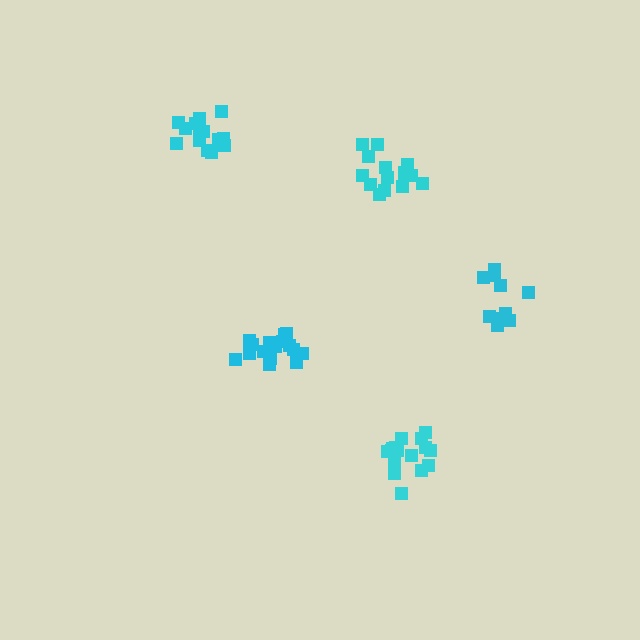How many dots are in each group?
Group 1: 16 dots, Group 2: 15 dots, Group 3: 10 dots, Group 4: 16 dots, Group 5: 15 dots (72 total).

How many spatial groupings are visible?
There are 5 spatial groupings.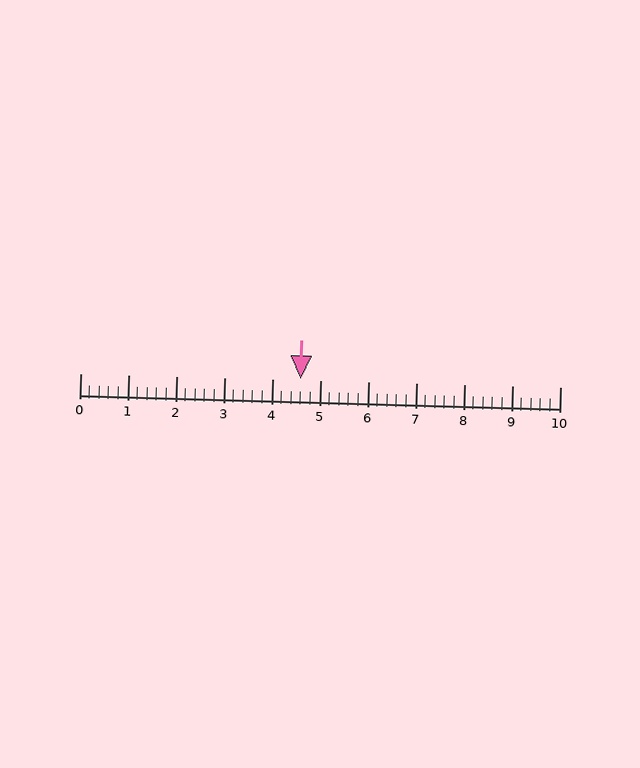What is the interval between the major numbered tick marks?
The major tick marks are spaced 1 units apart.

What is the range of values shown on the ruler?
The ruler shows values from 0 to 10.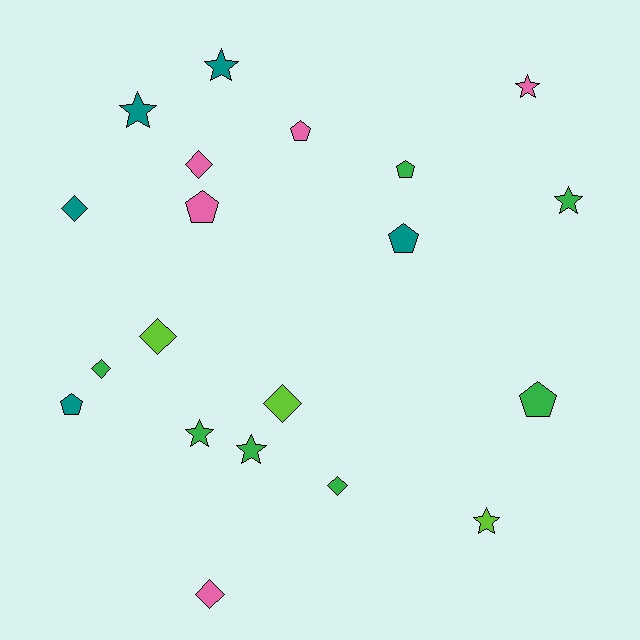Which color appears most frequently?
Green, with 7 objects.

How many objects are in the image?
There are 20 objects.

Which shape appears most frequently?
Star, with 7 objects.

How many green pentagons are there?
There are 2 green pentagons.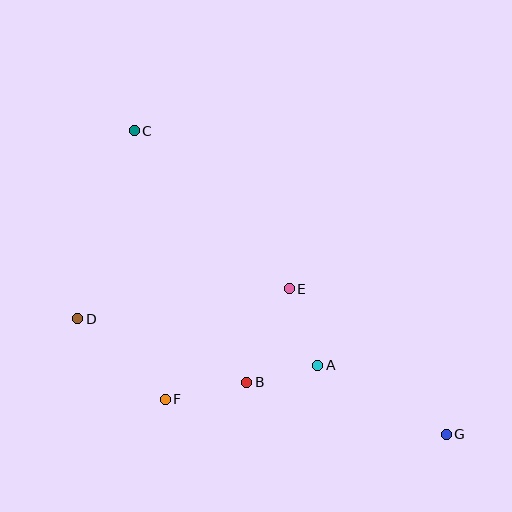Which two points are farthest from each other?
Points C and G are farthest from each other.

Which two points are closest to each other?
Points A and B are closest to each other.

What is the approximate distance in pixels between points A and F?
The distance between A and F is approximately 156 pixels.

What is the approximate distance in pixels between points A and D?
The distance between A and D is approximately 245 pixels.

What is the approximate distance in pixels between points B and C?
The distance between B and C is approximately 276 pixels.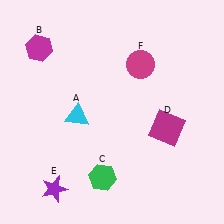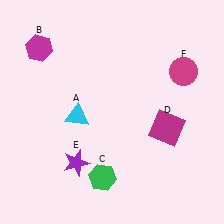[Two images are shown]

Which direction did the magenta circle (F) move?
The magenta circle (F) moved right.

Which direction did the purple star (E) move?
The purple star (E) moved up.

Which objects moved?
The objects that moved are: the purple star (E), the magenta circle (F).